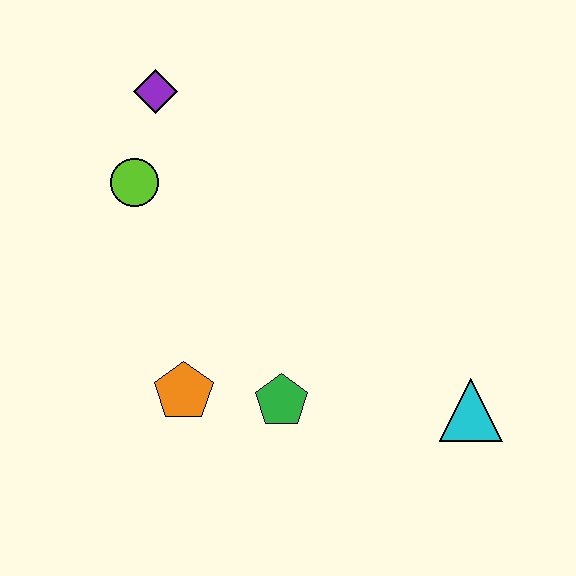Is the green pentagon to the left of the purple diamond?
No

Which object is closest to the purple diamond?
The lime circle is closest to the purple diamond.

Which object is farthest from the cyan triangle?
The purple diamond is farthest from the cyan triangle.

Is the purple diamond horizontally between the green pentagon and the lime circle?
Yes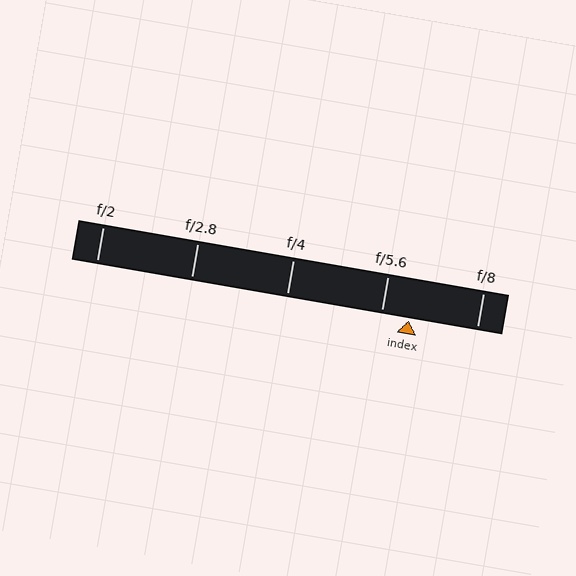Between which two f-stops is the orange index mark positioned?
The index mark is between f/5.6 and f/8.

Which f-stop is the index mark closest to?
The index mark is closest to f/5.6.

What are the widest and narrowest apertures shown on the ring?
The widest aperture shown is f/2 and the narrowest is f/8.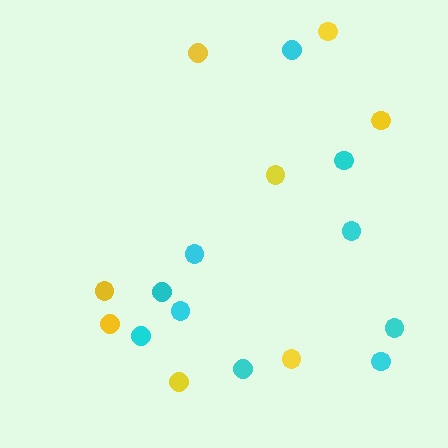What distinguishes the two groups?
There are 2 groups: one group of yellow circles (8) and one group of cyan circles (10).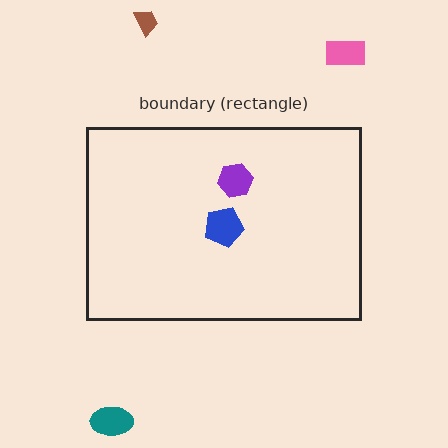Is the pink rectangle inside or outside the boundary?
Outside.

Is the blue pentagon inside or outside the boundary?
Inside.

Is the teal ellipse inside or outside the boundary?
Outside.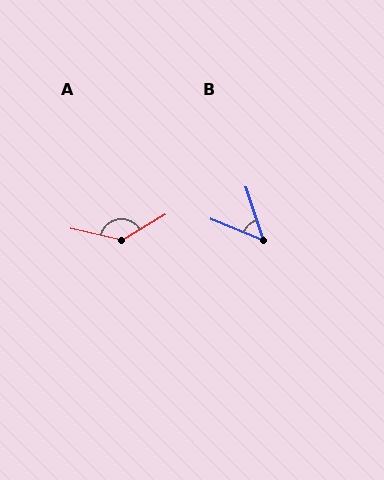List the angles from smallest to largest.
B (49°), A (136°).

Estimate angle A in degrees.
Approximately 136 degrees.